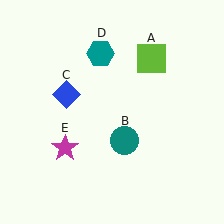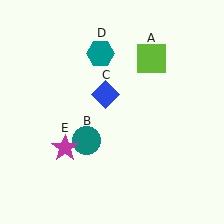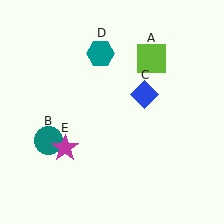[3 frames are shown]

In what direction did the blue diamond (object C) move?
The blue diamond (object C) moved right.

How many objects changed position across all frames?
2 objects changed position: teal circle (object B), blue diamond (object C).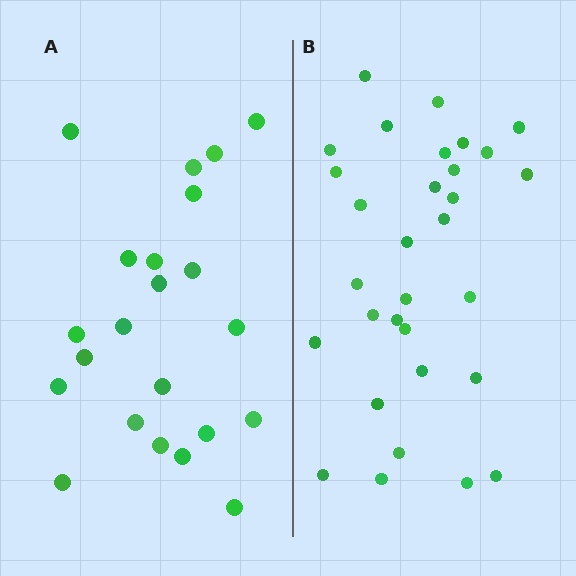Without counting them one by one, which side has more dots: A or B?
Region B (the right region) has more dots.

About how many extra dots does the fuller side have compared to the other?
Region B has roughly 8 or so more dots than region A.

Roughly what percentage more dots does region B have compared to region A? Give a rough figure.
About 40% more.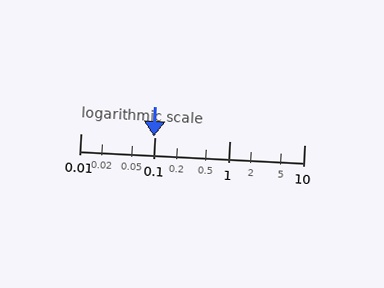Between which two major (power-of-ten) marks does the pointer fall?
The pointer is between 0.01 and 0.1.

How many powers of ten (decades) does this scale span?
The scale spans 3 decades, from 0.01 to 10.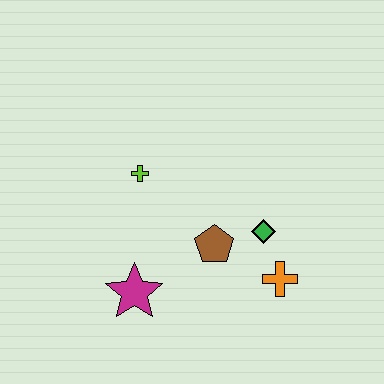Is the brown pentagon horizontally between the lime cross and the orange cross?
Yes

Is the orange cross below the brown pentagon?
Yes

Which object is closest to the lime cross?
The brown pentagon is closest to the lime cross.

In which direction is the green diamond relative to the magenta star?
The green diamond is to the right of the magenta star.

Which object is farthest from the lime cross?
The orange cross is farthest from the lime cross.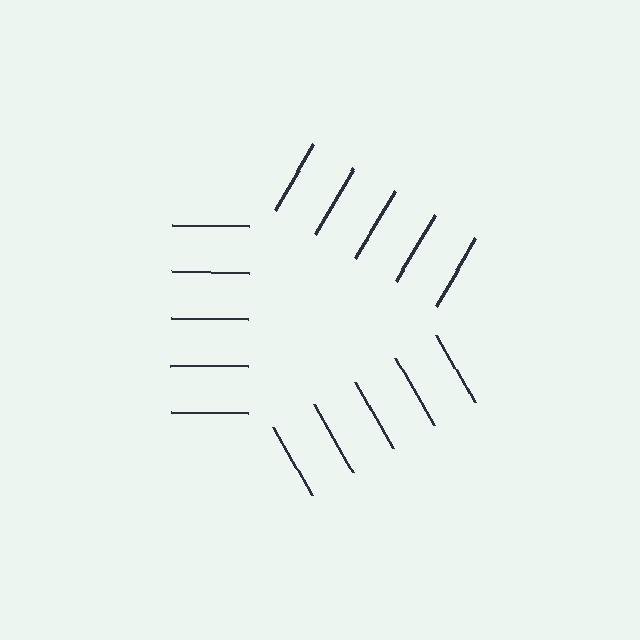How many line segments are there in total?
15 — 5 along each of the 3 edges.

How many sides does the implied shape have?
3 sides — the line-ends trace a triangle.